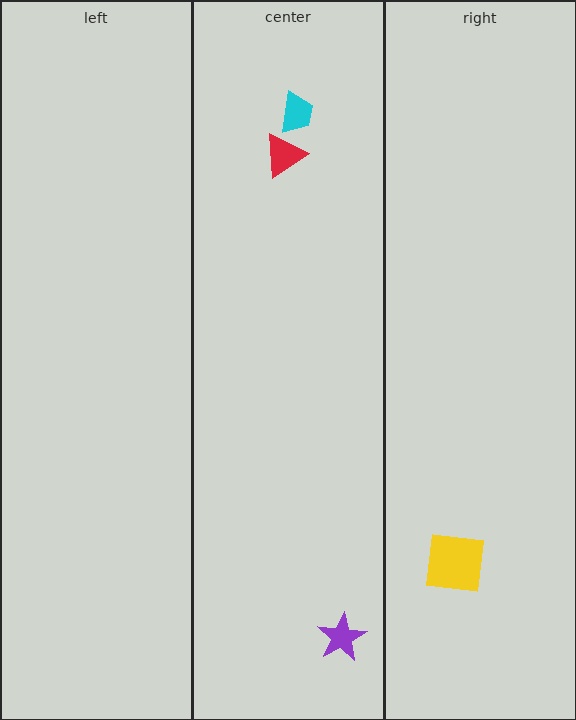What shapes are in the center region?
The cyan trapezoid, the red triangle, the purple star.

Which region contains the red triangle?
The center region.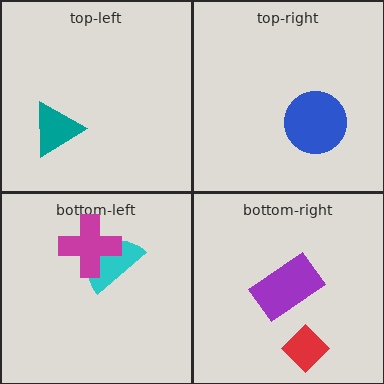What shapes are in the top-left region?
The teal triangle.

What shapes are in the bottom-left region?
The cyan semicircle, the magenta cross.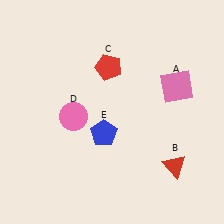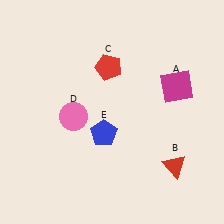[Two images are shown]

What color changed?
The square (A) changed from pink in Image 1 to magenta in Image 2.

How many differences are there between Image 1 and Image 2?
There is 1 difference between the two images.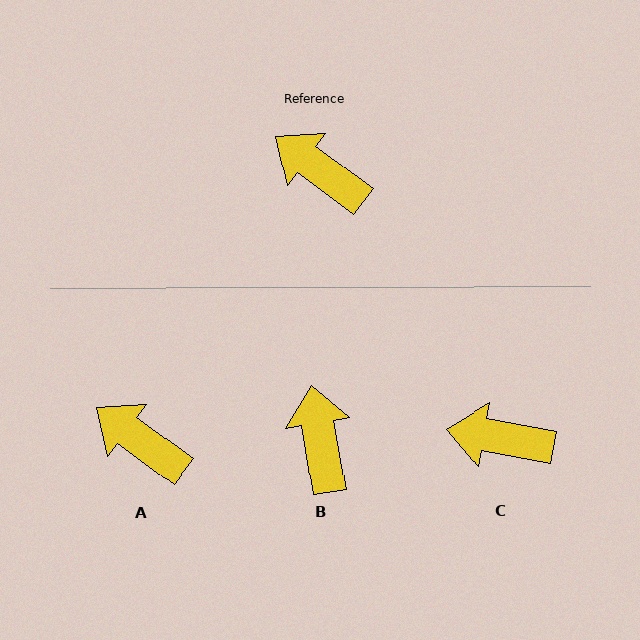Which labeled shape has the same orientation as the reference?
A.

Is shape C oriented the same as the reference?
No, it is off by about 26 degrees.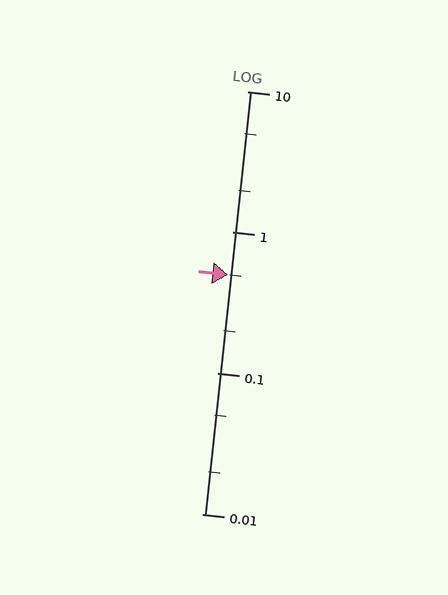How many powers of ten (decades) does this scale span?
The scale spans 3 decades, from 0.01 to 10.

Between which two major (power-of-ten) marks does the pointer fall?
The pointer is between 0.1 and 1.